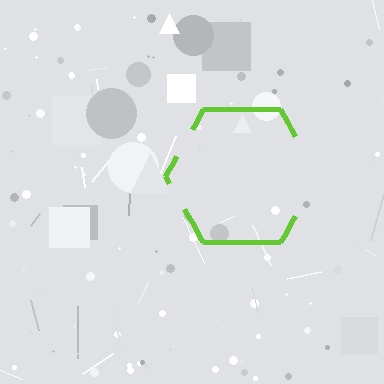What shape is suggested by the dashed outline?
The dashed outline suggests a hexagon.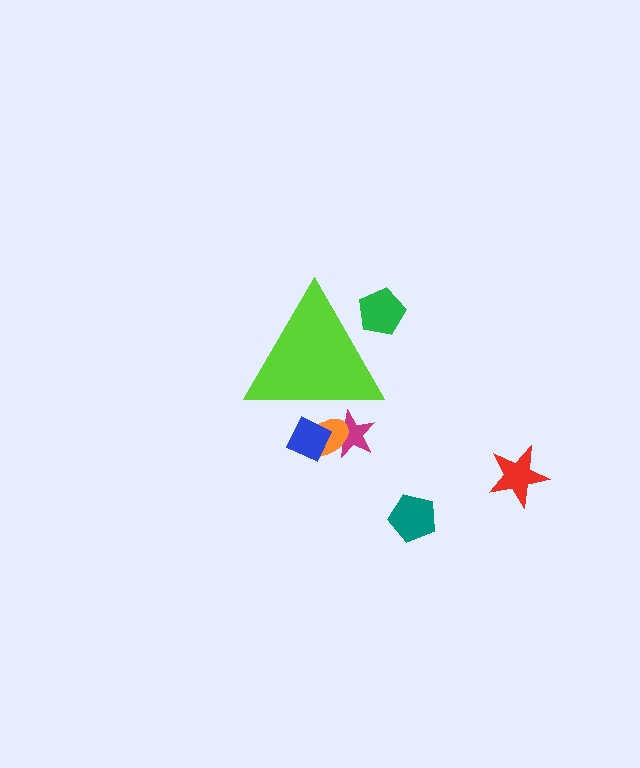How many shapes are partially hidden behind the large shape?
4 shapes are partially hidden.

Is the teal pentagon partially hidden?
No, the teal pentagon is fully visible.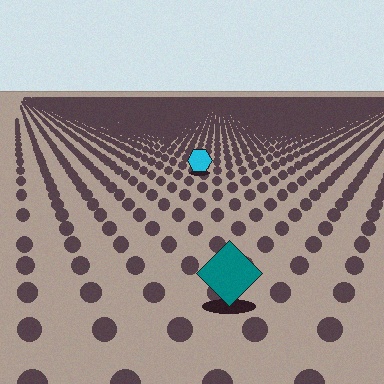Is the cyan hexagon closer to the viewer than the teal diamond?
No. The teal diamond is closer — you can tell from the texture gradient: the ground texture is coarser near it.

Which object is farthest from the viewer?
The cyan hexagon is farthest from the viewer. It appears smaller and the ground texture around it is denser.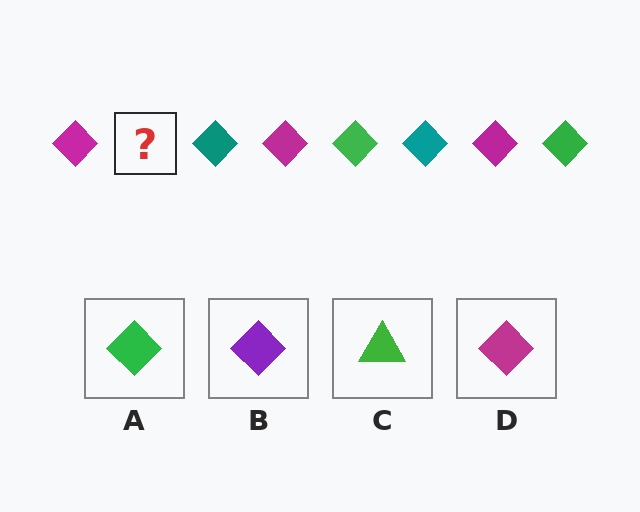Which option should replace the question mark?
Option A.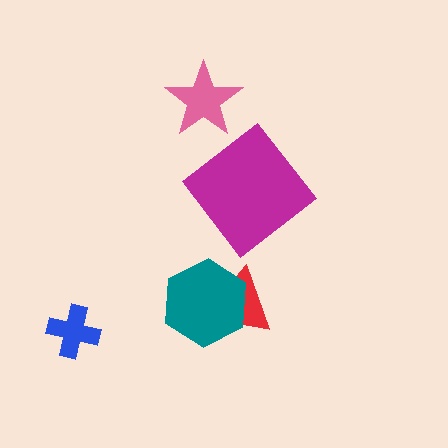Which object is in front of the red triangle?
The teal hexagon is in front of the red triangle.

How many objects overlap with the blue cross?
0 objects overlap with the blue cross.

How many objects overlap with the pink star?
0 objects overlap with the pink star.